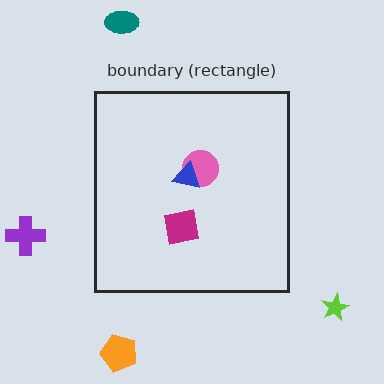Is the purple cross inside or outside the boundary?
Outside.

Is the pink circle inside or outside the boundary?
Inside.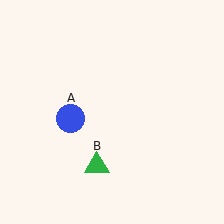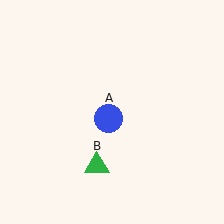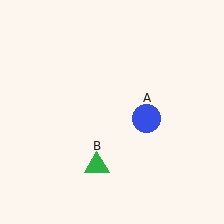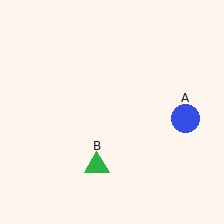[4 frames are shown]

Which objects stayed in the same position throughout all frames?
Green triangle (object B) remained stationary.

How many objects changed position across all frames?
1 object changed position: blue circle (object A).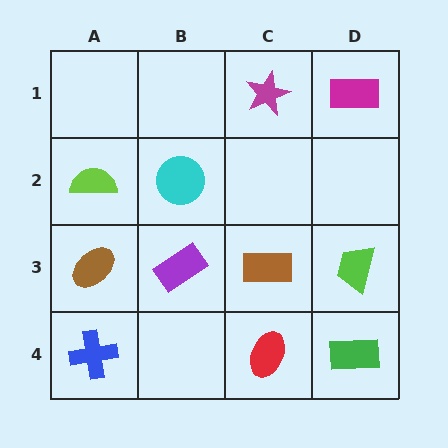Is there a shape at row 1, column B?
No, that cell is empty.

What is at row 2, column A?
A lime semicircle.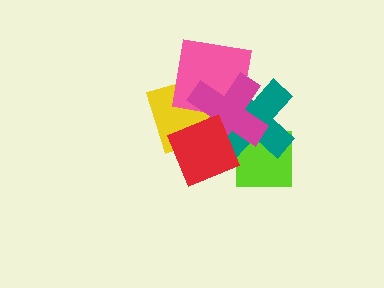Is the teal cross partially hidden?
Yes, it is partially covered by another shape.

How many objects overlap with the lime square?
2 objects overlap with the lime square.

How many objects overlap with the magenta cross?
5 objects overlap with the magenta cross.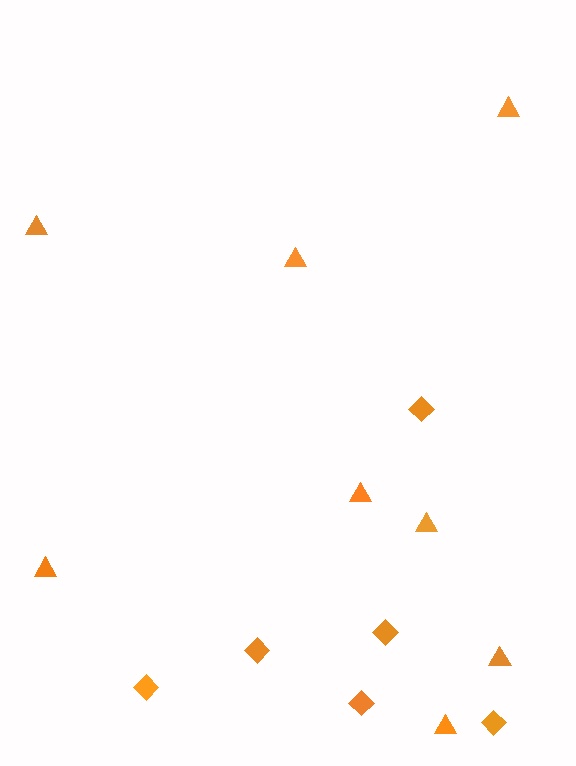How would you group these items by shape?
There are 2 groups: one group of diamonds (6) and one group of triangles (8).